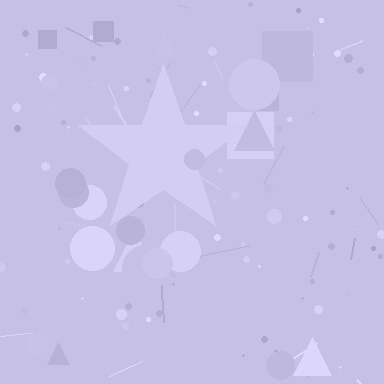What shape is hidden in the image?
A star is hidden in the image.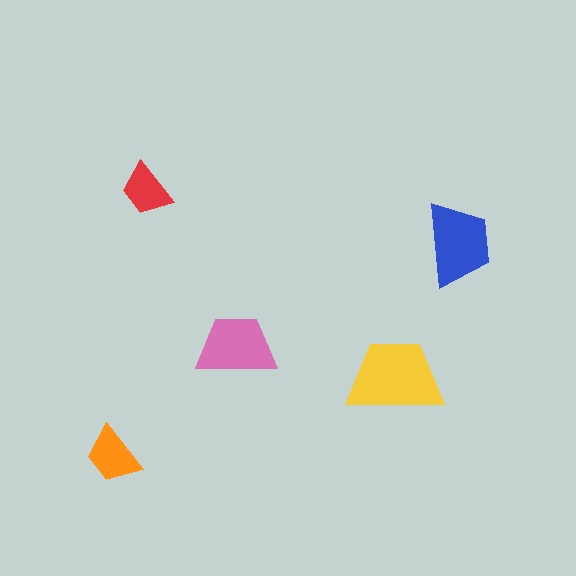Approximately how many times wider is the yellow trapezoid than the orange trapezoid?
About 1.5 times wider.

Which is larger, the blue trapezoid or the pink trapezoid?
The blue one.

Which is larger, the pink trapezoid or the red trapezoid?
The pink one.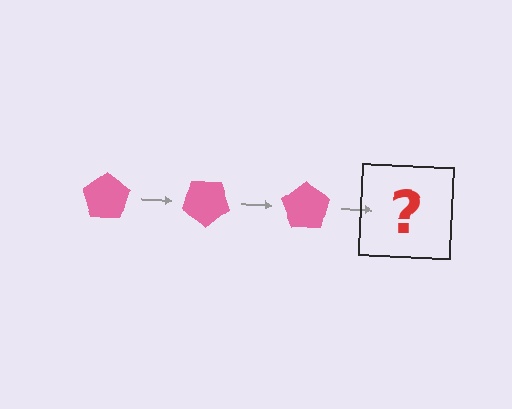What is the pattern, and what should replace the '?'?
The pattern is that the pentagon rotates 35 degrees each step. The '?' should be a pink pentagon rotated 105 degrees.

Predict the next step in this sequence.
The next step is a pink pentagon rotated 105 degrees.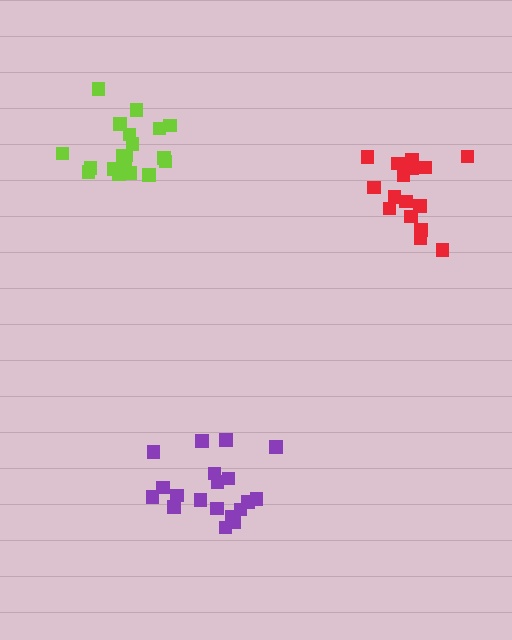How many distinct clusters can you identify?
There are 3 distinct clusters.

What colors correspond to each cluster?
The clusters are colored: lime, purple, red.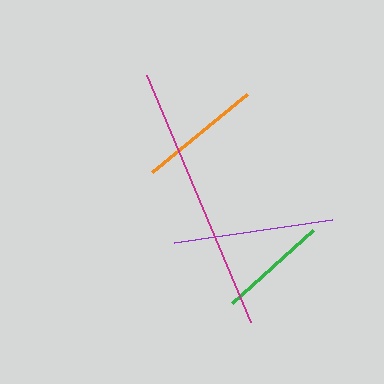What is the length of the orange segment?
The orange segment is approximately 123 pixels long.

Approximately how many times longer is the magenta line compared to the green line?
The magenta line is approximately 2.5 times the length of the green line.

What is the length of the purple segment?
The purple segment is approximately 160 pixels long.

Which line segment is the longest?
The magenta line is the longest at approximately 268 pixels.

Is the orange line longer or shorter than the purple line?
The purple line is longer than the orange line.